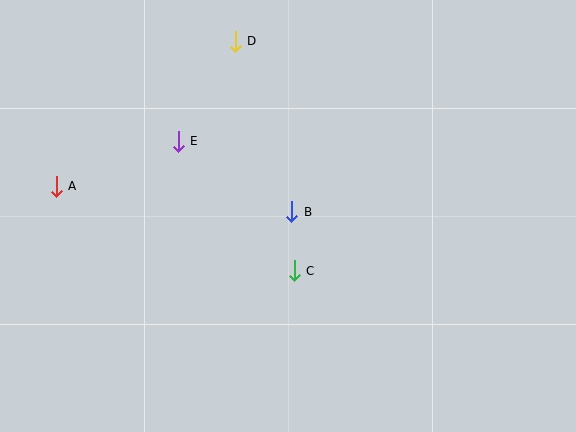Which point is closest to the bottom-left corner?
Point A is closest to the bottom-left corner.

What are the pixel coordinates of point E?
Point E is at (178, 141).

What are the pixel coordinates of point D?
Point D is at (235, 41).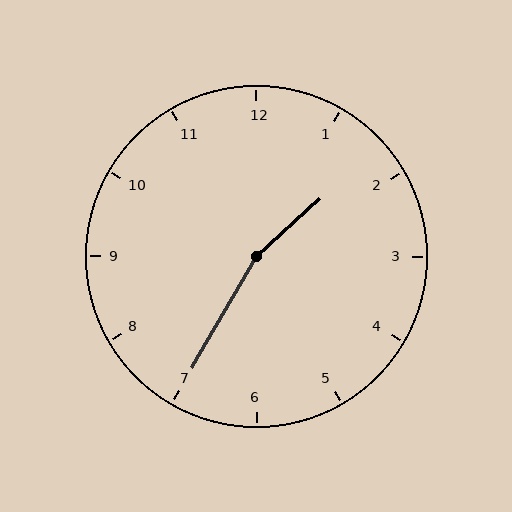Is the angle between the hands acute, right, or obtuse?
It is obtuse.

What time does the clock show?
1:35.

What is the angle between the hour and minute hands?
Approximately 162 degrees.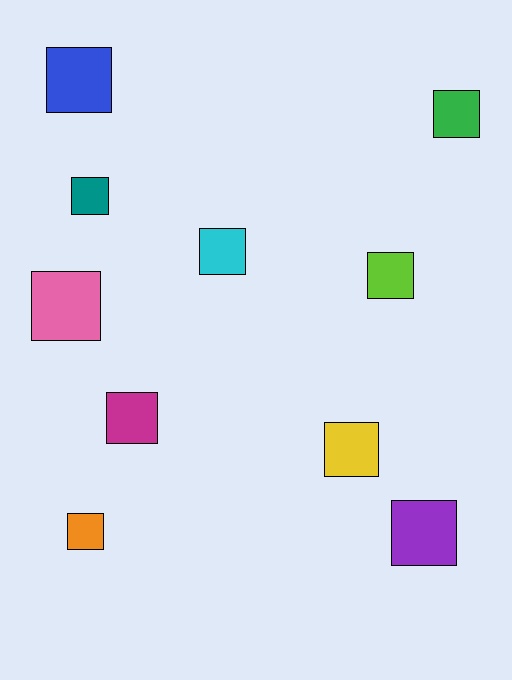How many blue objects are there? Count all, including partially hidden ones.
There is 1 blue object.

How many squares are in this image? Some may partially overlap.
There are 10 squares.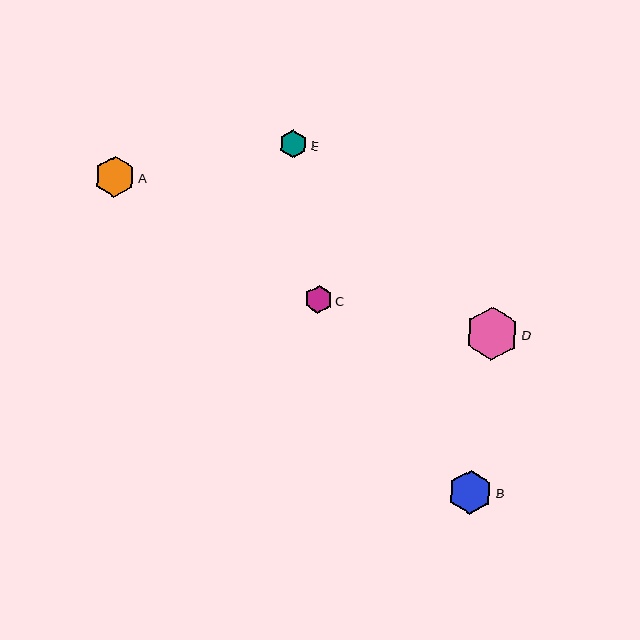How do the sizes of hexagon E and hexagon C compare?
Hexagon E and hexagon C are approximately the same size.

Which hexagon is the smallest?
Hexagon C is the smallest with a size of approximately 28 pixels.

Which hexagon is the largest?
Hexagon D is the largest with a size of approximately 53 pixels.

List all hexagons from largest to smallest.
From largest to smallest: D, B, A, E, C.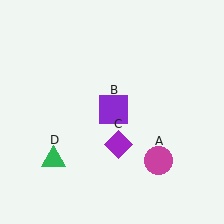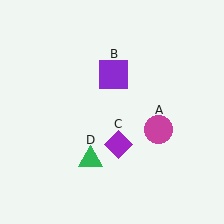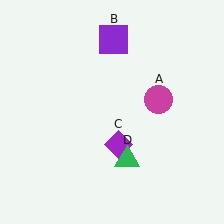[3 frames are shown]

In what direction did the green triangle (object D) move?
The green triangle (object D) moved right.